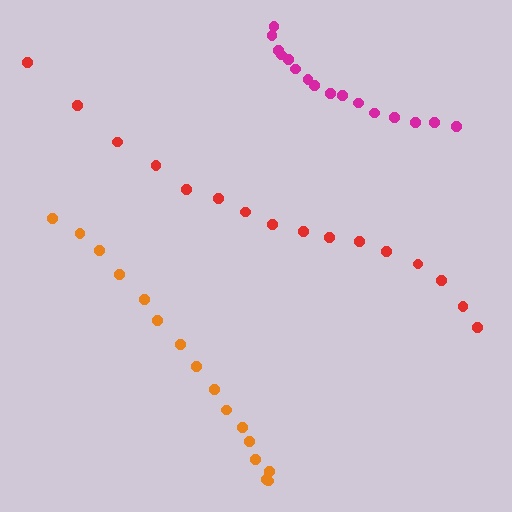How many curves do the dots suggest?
There are 3 distinct paths.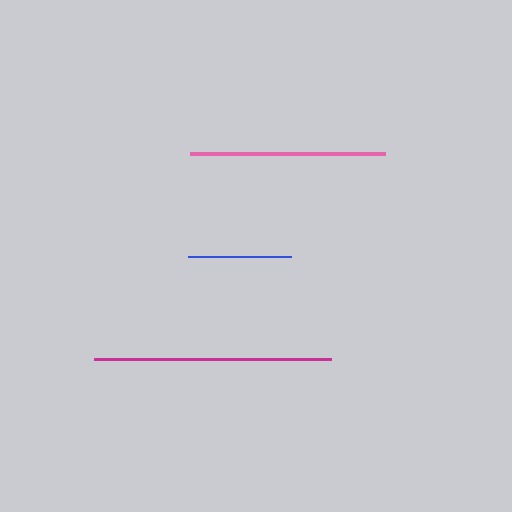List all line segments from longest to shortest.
From longest to shortest: magenta, pink, blue.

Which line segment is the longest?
The magenta line is the longest at approximately 238 pixels.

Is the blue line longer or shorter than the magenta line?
The magenta line is longer than the blue line.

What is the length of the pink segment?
The pink segment is approximately 195 pixels long.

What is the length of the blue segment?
The blue segment is approximately 103 pixels long.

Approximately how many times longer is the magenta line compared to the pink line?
The magenta line is approximately 1.2 times the length of the pink line.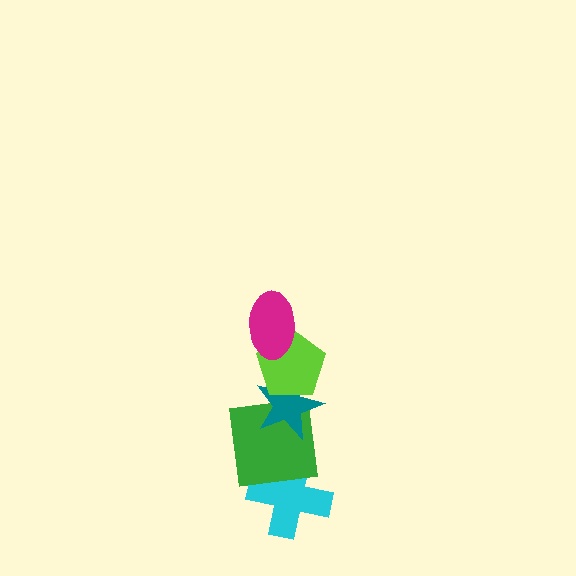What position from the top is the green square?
The green square is 4th from the top.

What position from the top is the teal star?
The teal star is 3rd from the top.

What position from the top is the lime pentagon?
The lime pentagon is 2nd from the top.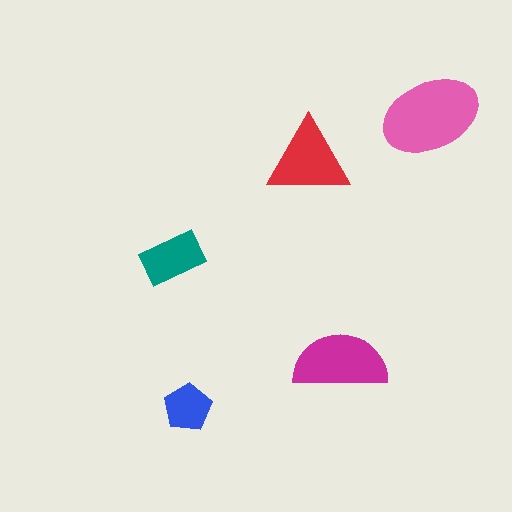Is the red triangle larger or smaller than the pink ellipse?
Smaller.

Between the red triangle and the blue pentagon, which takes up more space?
The red triangle.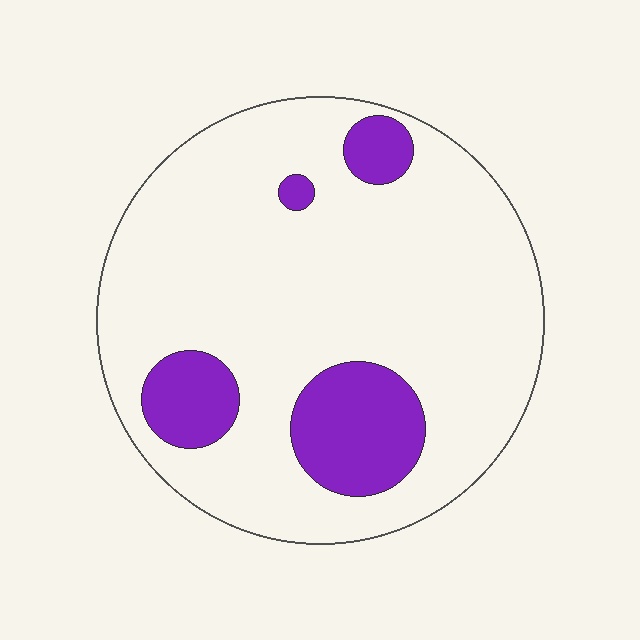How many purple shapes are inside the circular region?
4.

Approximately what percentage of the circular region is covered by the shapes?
Approximately 15%.